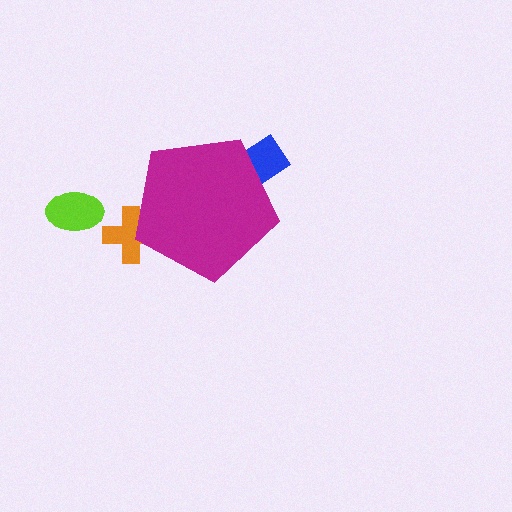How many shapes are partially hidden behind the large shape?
2 shapes are partially hidden.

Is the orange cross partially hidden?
Yes, the orange cross is partially hidden behind the magenta pentagon.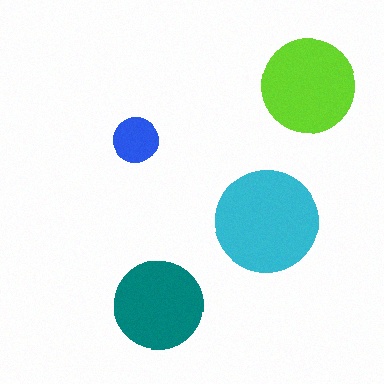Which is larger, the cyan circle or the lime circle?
The cyan one.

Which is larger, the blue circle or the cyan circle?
The cyan one.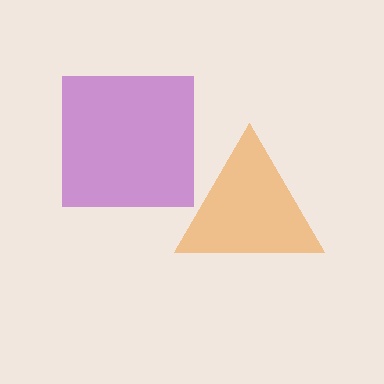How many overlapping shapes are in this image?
There are 2 overlapping shapes in the image.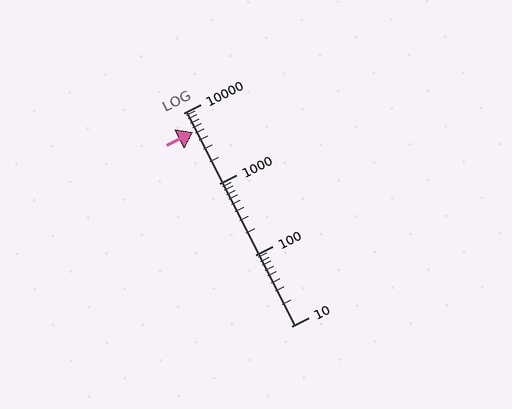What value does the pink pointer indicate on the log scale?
The pointer indicates approximately 5300.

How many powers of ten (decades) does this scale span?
The scale spans 3 decades, from 10 to 10000.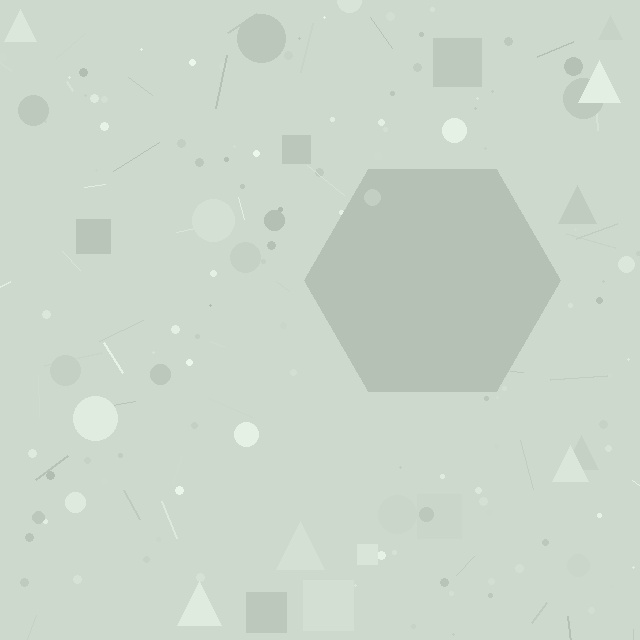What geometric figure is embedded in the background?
A hexagon is embedded in the background.